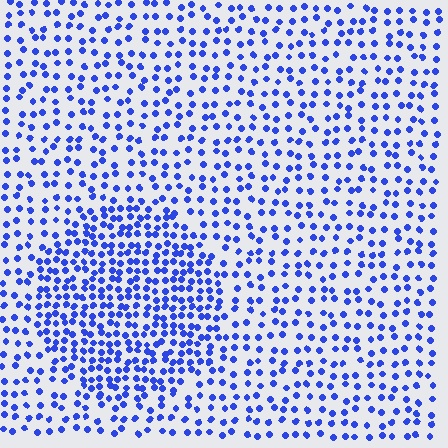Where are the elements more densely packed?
The elements are more densely packed inside the circle boundary.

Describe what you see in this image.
The image contains small blue elements arranged at two different densities. A circle-shaped region is visible where the elements are more densely packed than the surrounding area.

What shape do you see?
I see a circle.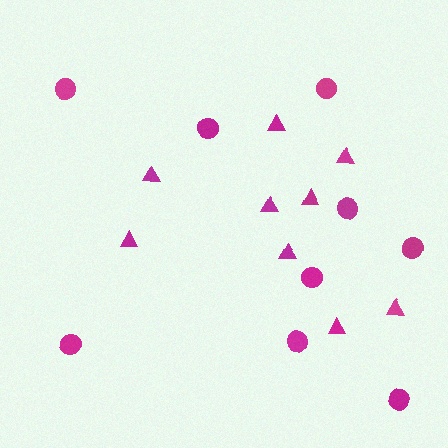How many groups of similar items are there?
There are 2 groups: one group of circles (9) and one group of triangles (9).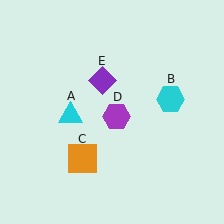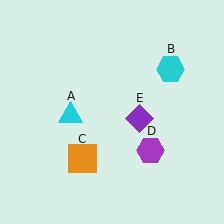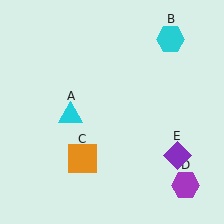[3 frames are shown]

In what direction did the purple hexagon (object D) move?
The purple hexagon (object D) moved down and to the right.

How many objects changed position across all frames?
3 objects changed position: cyan hexagon (object B), purple hexagon (object D), purple diamond (object E).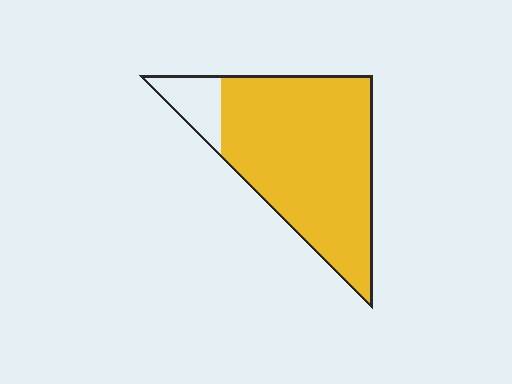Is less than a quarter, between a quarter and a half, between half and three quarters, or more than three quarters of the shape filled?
More than three quarters.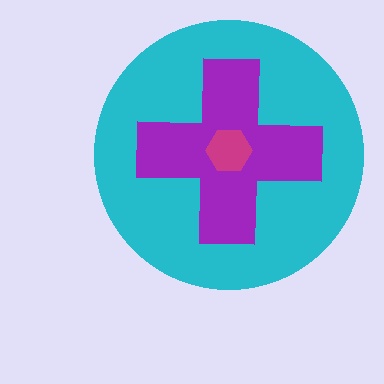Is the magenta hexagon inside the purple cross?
Yes.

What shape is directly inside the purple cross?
The magenta hexagon.